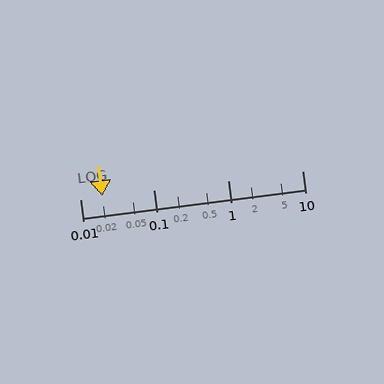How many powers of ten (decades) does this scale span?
The scale spans 3 decades, from 0.01 to 10.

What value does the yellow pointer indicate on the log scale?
The pointer indicates approximately 0.02.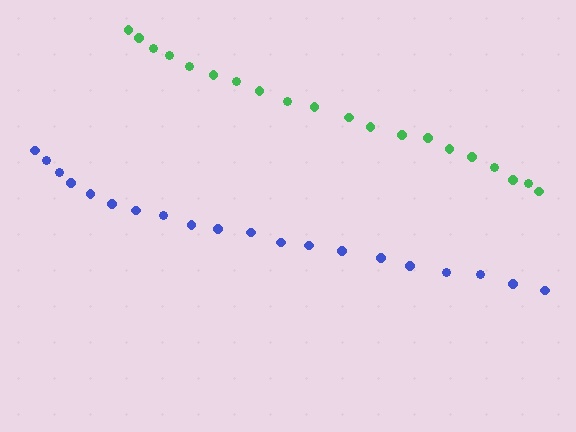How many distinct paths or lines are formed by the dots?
There are 2 distinct paths.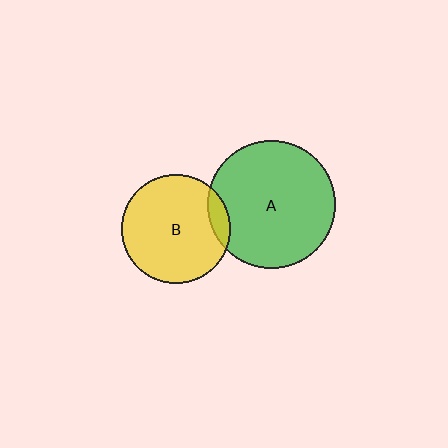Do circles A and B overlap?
Yes.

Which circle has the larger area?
Circle A (green).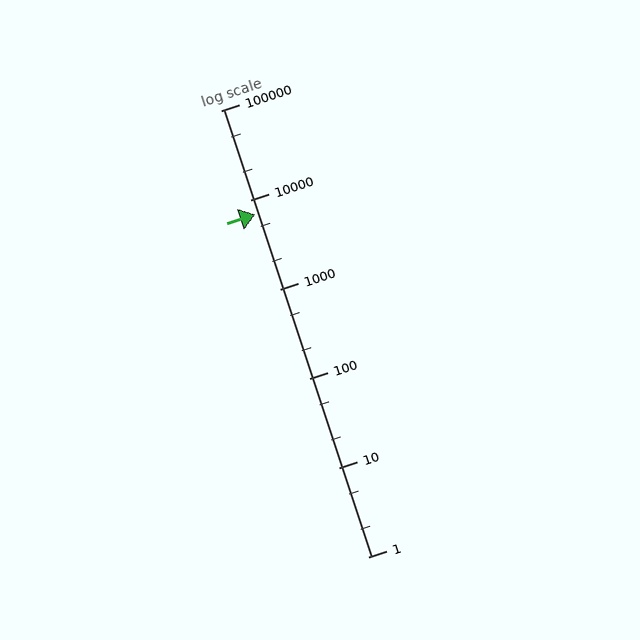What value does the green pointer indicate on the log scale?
The pointer indicates approximately 6900.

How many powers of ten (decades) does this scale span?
The scale spans 5 decades, from 1 to 100000.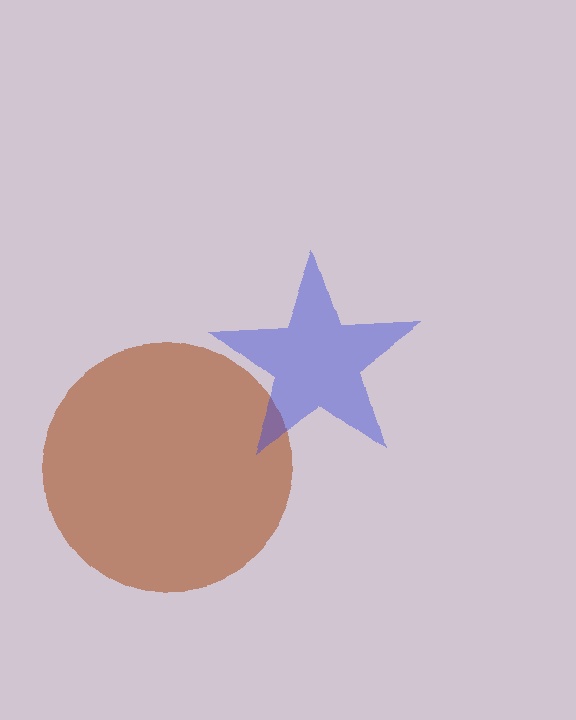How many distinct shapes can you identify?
There are 2 distinct shapes: a brown circle, a blue star.